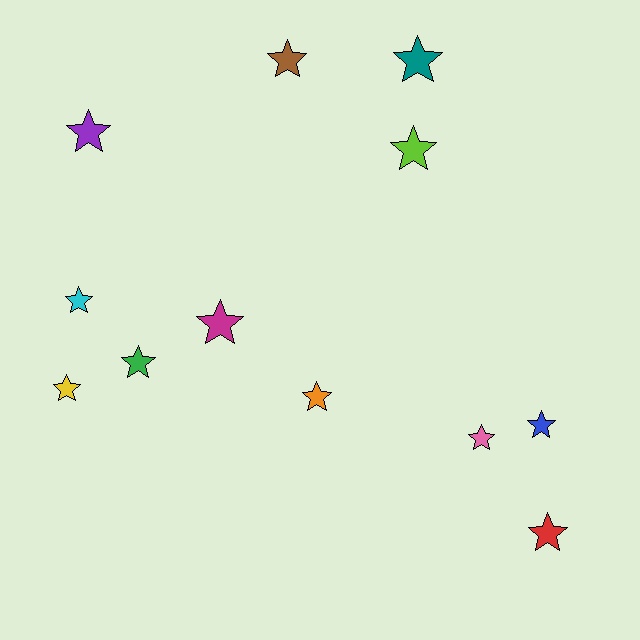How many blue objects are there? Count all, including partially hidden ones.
There is 1 blue object.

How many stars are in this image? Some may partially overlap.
There are 12 stars.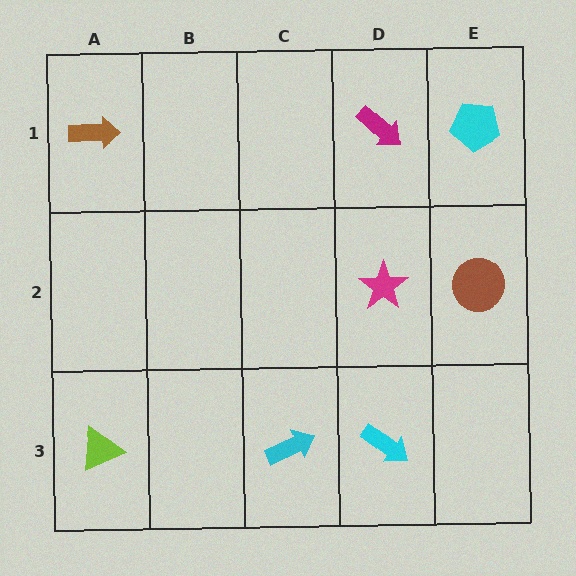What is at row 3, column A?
A lime triangle.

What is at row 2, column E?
A brown circle.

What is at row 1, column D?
A magenta arrow.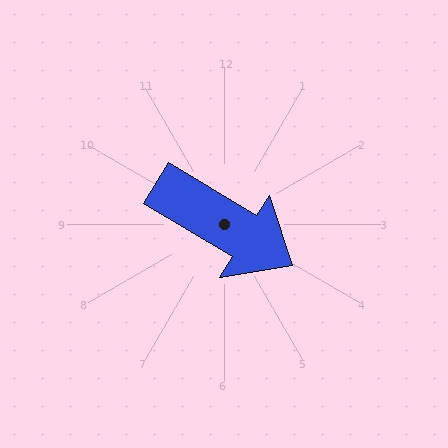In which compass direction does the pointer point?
Southeast.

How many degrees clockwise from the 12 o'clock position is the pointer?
Approximately 121 degrees.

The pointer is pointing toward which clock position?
Roughly 4 o'clock.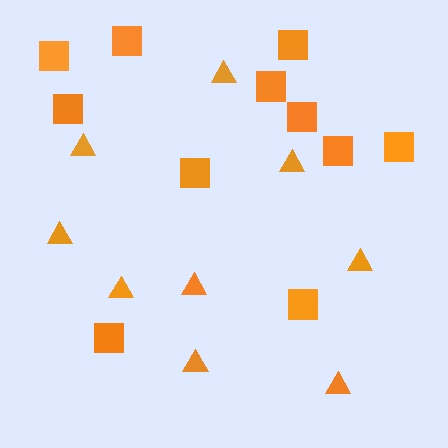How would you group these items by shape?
There are 2 groups: one group of triangles (9) and one group of squares (11).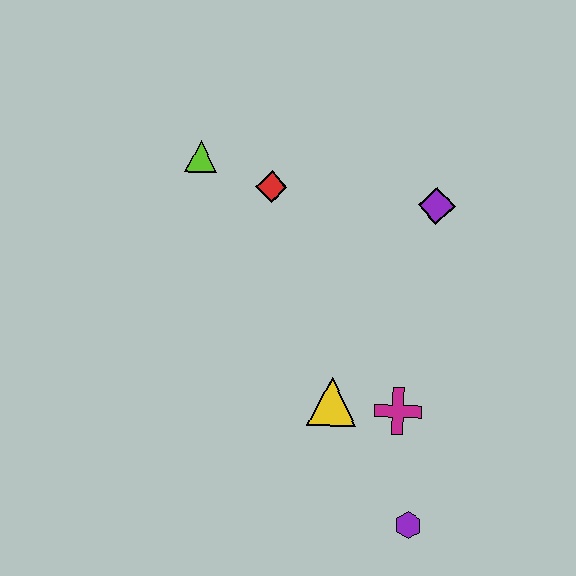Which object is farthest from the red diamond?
The purple hexagon is farthest from the red diamond.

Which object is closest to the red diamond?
The lime triangle is closest to the red diamond.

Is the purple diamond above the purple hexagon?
Yes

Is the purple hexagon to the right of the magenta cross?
Yes